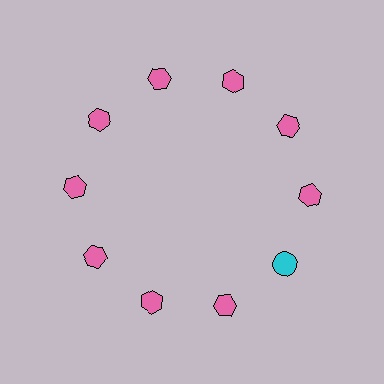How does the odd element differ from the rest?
It differs in both color (cyan instead of pink) and shape (circle instead of hexagon).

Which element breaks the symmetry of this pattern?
The cyan circle at roughly the 4 o'clock position breaks the symmetry. All other shapes are pink hexagons.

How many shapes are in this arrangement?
There are 10 shapes arranged in a ring pattern.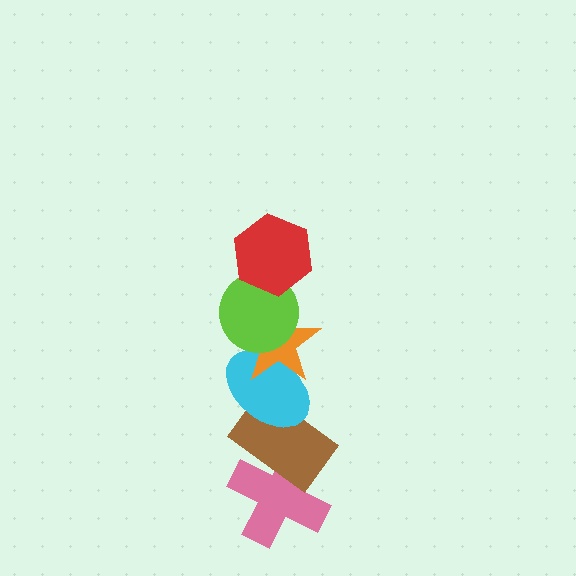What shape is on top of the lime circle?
The red hexagon is on top of the lime circle.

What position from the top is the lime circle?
The lime circle is 2nd from the top.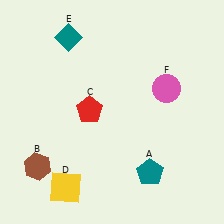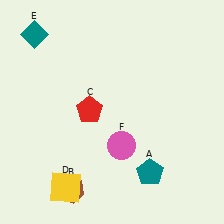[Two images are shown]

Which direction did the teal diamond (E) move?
The teal diamond (E) moved left.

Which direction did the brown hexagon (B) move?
The brown hexagon (B) moved right.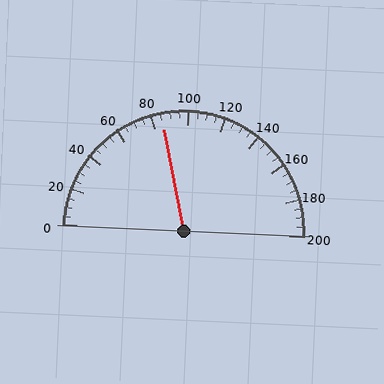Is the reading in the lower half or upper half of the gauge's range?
The reading is in the lower half of the range (0 to 200).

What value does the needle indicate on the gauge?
The needle indicates approximately 85.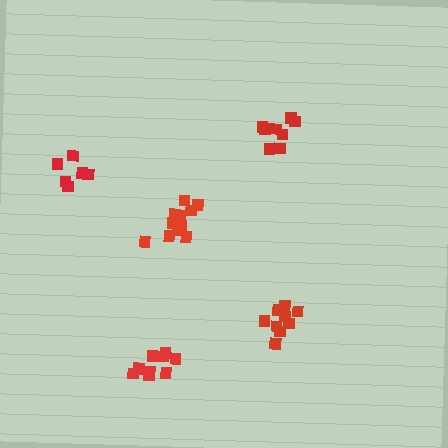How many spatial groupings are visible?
There are 5 spatial groupings.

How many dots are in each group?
Group 1: 8 dots, Group 2: 10 dots, Group 3: 6 dots, Group 4: 9 dots, Group 5: 11 dots (44 total).